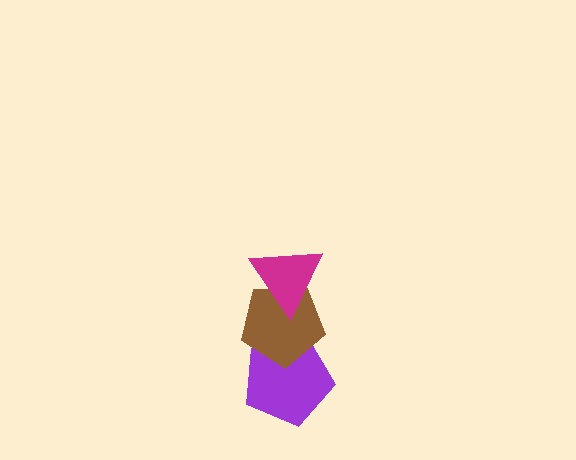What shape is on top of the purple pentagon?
The brown pentagon is on top of the purple pentagon.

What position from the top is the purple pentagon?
The purple pentagon is 3rd from the top.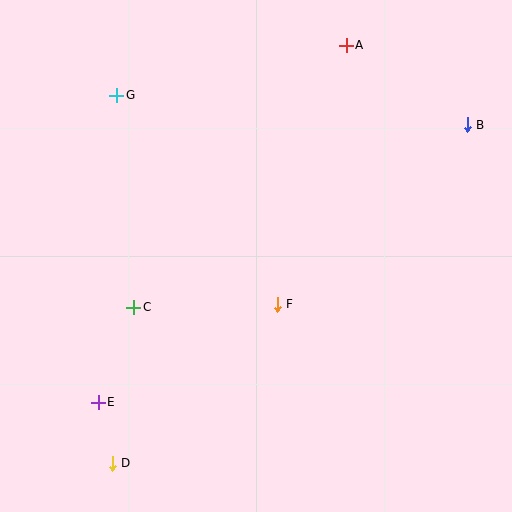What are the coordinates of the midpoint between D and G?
The midpoint between D and G is at (114, 279).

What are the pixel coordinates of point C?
Point C is at (134, 307).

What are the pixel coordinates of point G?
Point G is at (116, 95).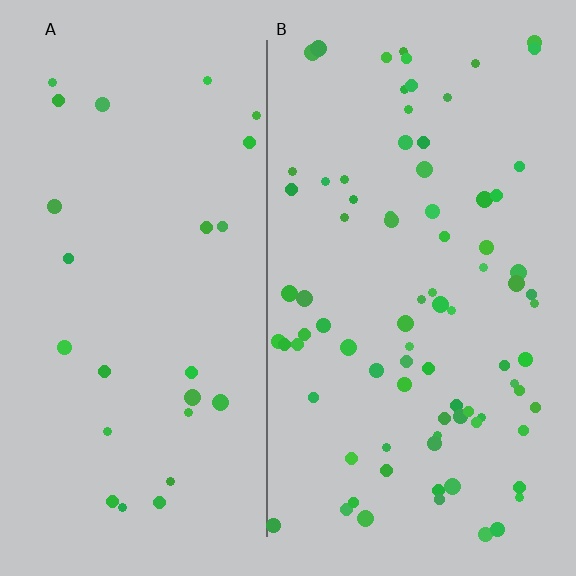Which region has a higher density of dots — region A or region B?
B (the right).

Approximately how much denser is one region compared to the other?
Approximately 3.2× — region B over region A.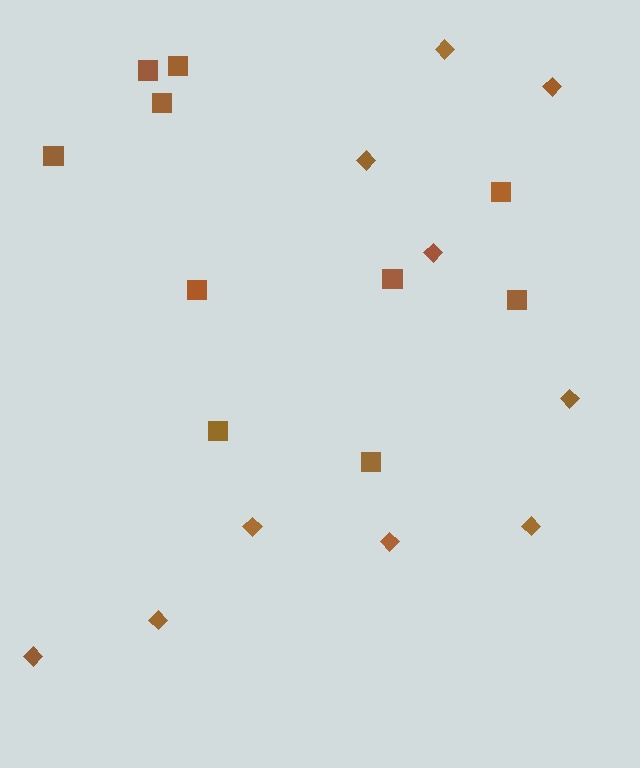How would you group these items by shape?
There are 2 groups: one group of squares (10) and one group of diamonds (10).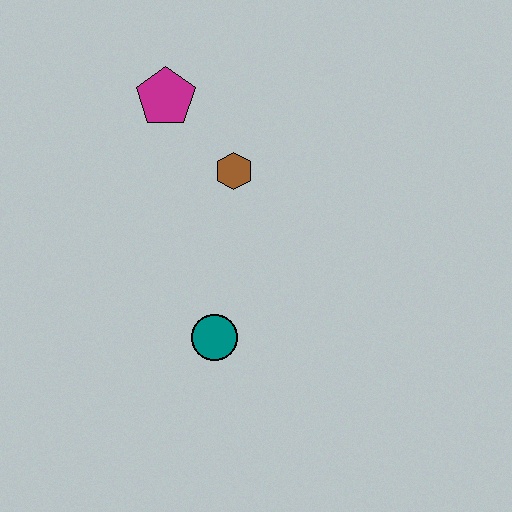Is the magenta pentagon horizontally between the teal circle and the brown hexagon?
No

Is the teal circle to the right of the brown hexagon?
No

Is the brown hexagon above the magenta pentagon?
No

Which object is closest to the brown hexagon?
The magenta pentagon is closest to the brown hexagon.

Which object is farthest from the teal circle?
The magenta pentagon is farthest from the teal circle.